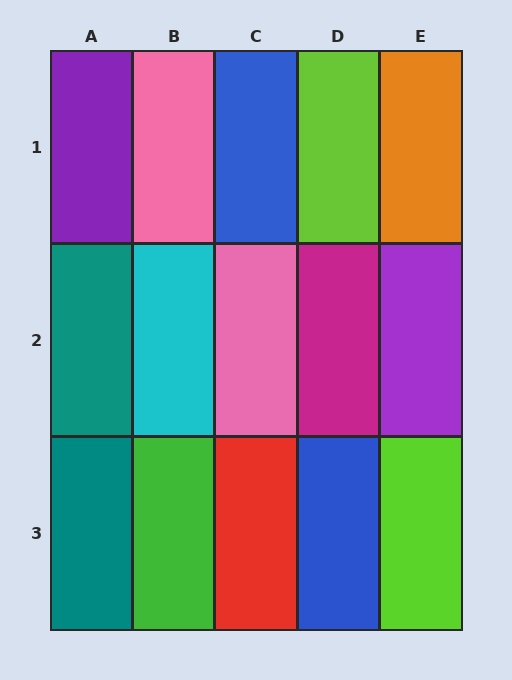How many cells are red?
1 cell is red.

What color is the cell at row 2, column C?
Pink.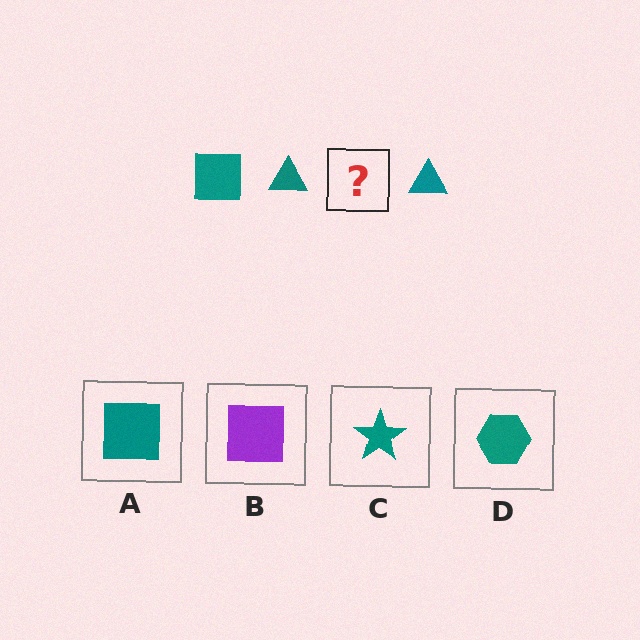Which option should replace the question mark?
Option A.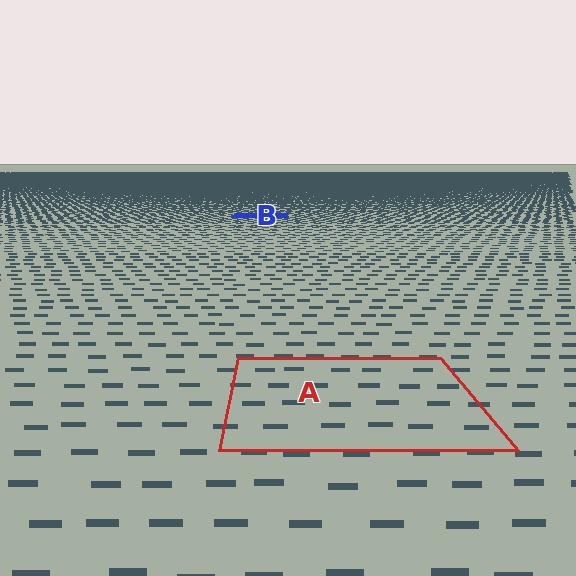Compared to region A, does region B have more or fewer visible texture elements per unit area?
Region B has more texture elements per unit area — they are packed more densely because it is farther away.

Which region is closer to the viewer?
Region A is closer. The texture elements there are larger and more spread out.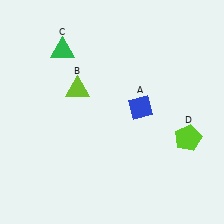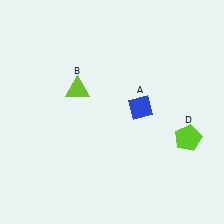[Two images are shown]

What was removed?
The green triangle (C) was removed in Image 2.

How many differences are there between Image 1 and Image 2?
There is 1 difference between the two images.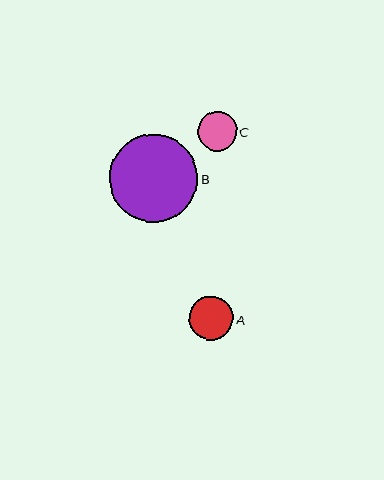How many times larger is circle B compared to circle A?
Circle B is approximately 2.0 times the size of circle A.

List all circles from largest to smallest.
From largest to smallest: B, A, C.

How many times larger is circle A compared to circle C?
Circle A is approximately 1.1 times the size of circle C.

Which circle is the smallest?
Circle C is the smallest with a size of approximately 39 pixels.